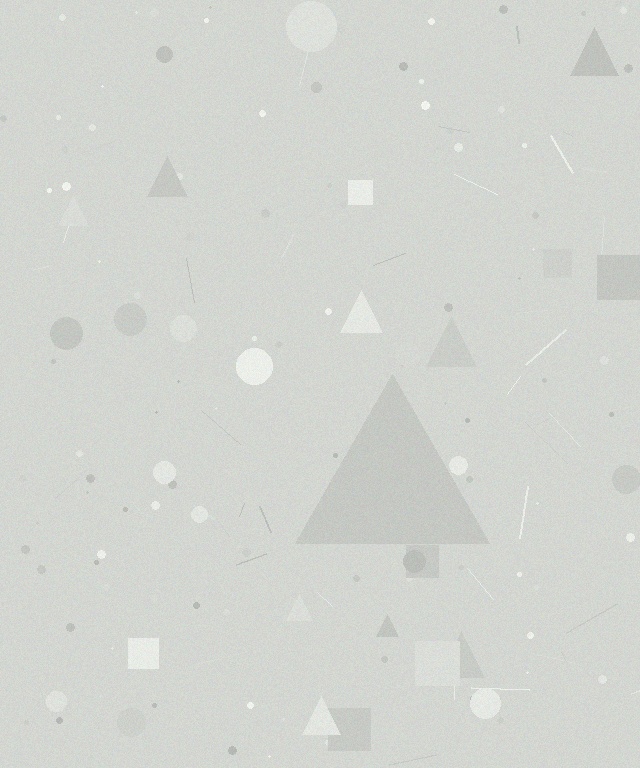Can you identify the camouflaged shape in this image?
The camouflaged shape is a triangle.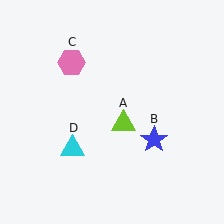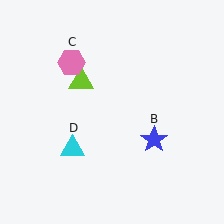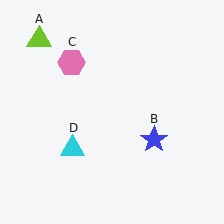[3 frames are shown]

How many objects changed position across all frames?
1 object changed position: lime triangle (object A).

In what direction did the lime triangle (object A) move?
The lime triangle (object A) moved up and to the left.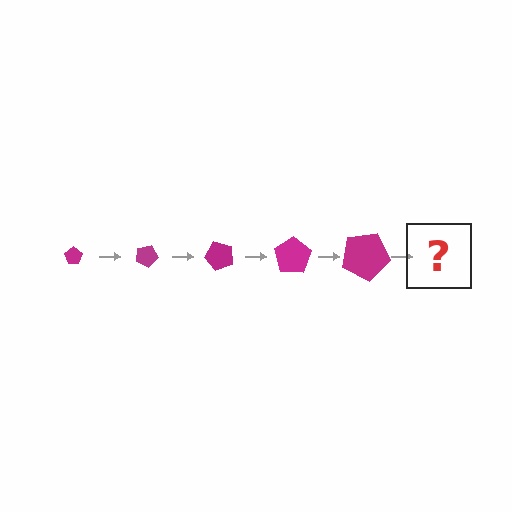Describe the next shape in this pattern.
It should be a pentagon, larger than the previous one and rotated 125 degrees from the start.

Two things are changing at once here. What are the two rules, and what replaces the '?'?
The two rules are that the pentagon grows larger each step and it rotates 25 degrees each step. The '?' should be a pentagon, larger than the previous one and rotated 125 degrees from the start.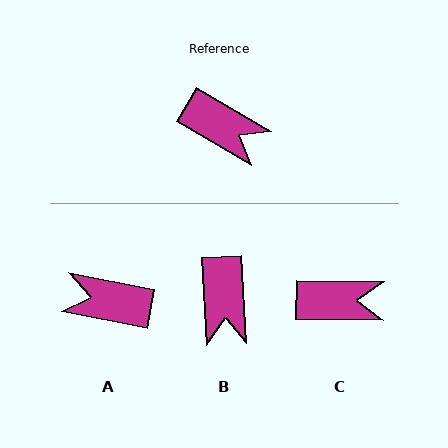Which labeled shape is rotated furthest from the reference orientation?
A, about 161 degrees away.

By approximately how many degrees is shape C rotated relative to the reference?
Approximately 30 degrees counter-clockwise.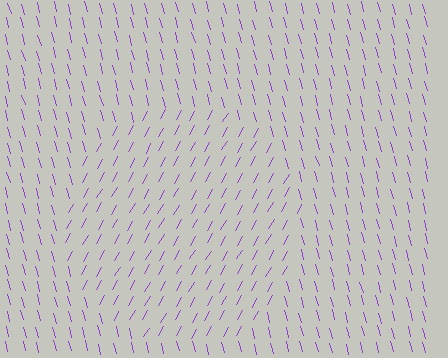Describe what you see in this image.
The image is filled with small purple line segments. A circle region in the image has lines oriented differently from the surrounding lines, creating a visible texture boundary.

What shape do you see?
I see a circle.